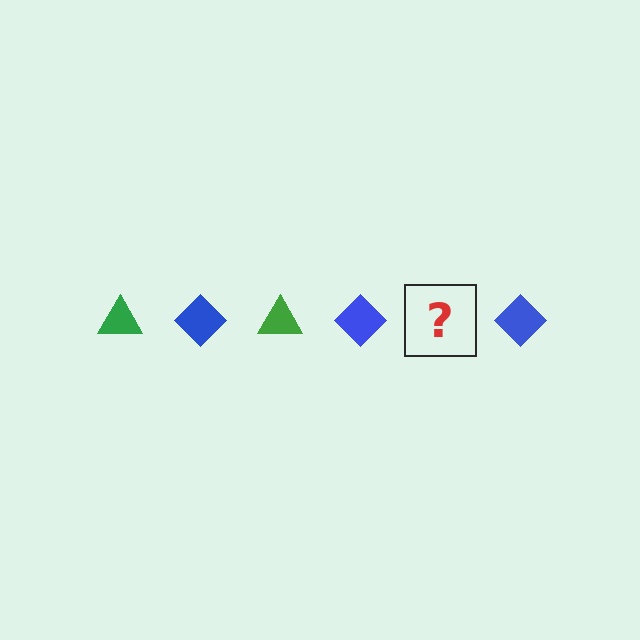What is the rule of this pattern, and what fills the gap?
The rule is that the pattern alternates between green triangle and blue diamond. The gap should be filled with a green triangle.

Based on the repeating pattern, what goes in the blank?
The blank should be a green triangle.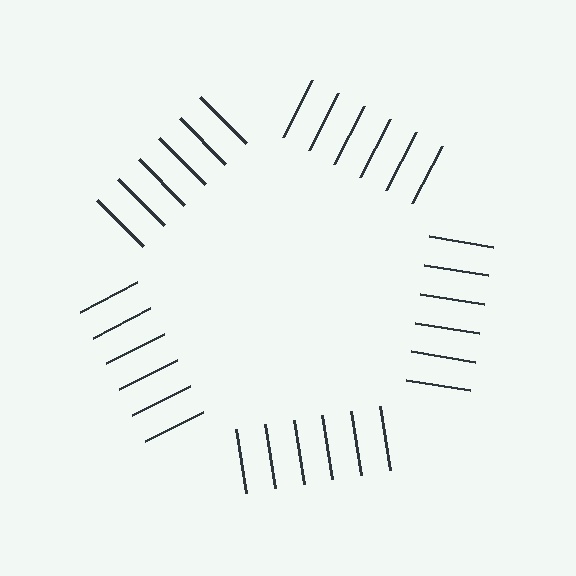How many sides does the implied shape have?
5 sides — the line-ends trace a pentagon.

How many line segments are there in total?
30 — 6 along each of the 5 edges.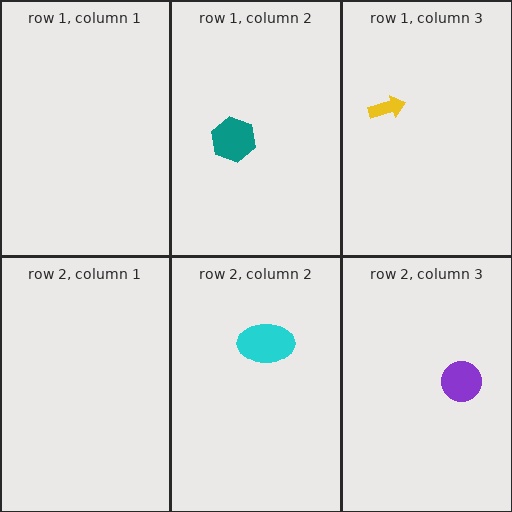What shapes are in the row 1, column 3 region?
The yellow arrow.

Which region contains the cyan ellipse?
The row 2, column 2 region.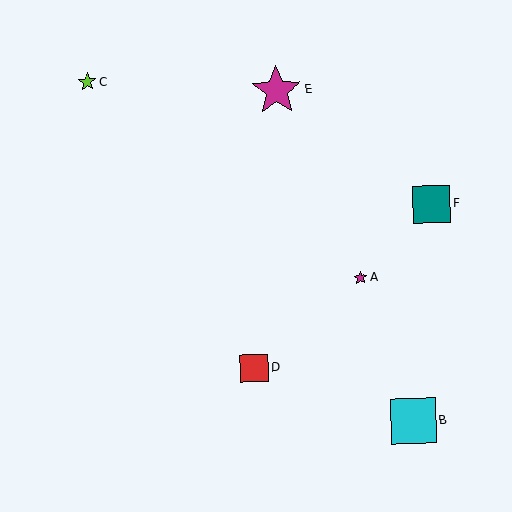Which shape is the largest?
The magenta star (labeled E) is the largest.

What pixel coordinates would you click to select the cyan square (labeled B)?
Click at (413, 421) to select the cyan square B.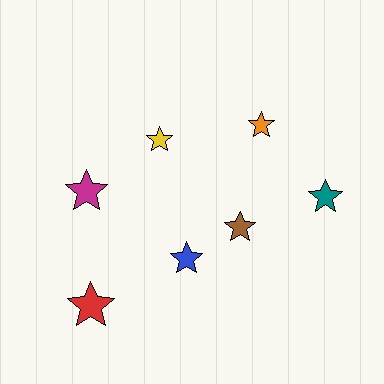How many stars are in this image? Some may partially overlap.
There are 7 stars.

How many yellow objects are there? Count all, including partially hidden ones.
There is 1 yellow object.